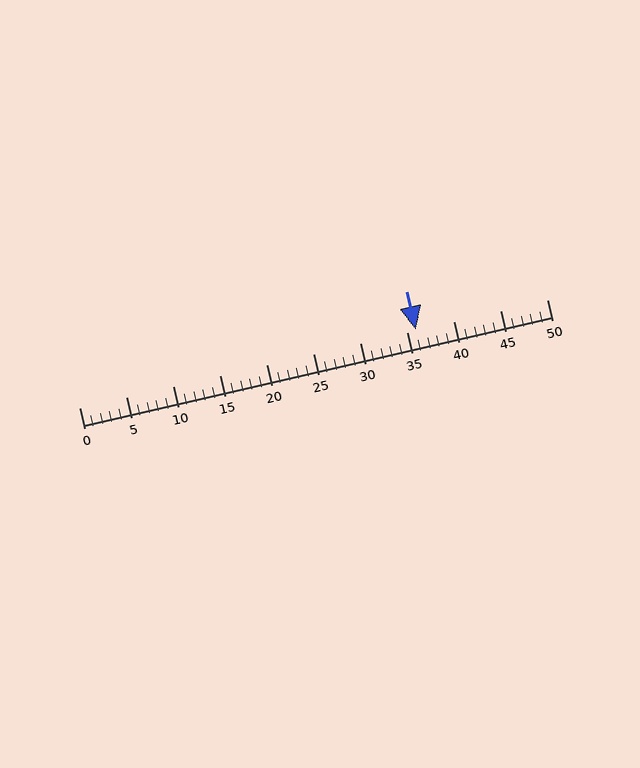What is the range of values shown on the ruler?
The ruler shows values from 0 to 50.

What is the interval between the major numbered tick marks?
The major tick marks are spaced 5 units apart.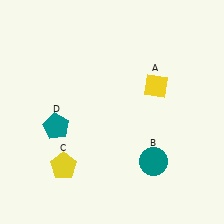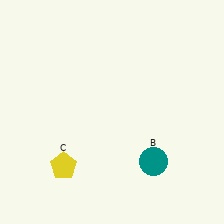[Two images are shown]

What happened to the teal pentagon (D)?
The teal pentagon (D) was removed in Image 2. It was in the bottom-left area of Image 1.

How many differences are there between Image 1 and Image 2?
There are 2 differences between the two images.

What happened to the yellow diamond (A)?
The yellow diamond (A) was removed in Image 2. It was in the top-right area of Image 1.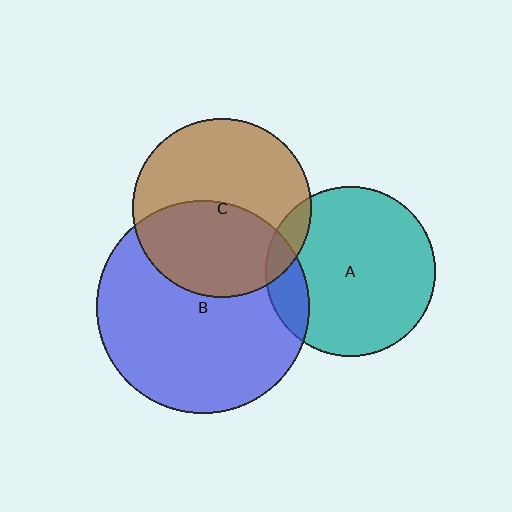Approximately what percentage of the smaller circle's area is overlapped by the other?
Approximately 10%.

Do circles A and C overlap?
Yes.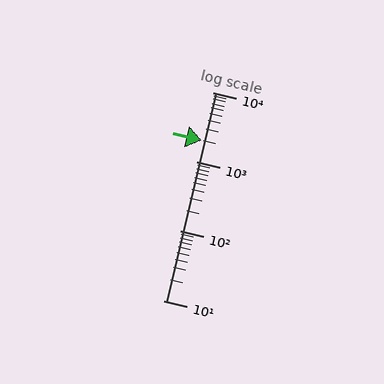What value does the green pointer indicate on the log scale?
The pointer indicates approximately 2000.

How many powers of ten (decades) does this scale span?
The scale spans 3 decades, from 10 to 10000.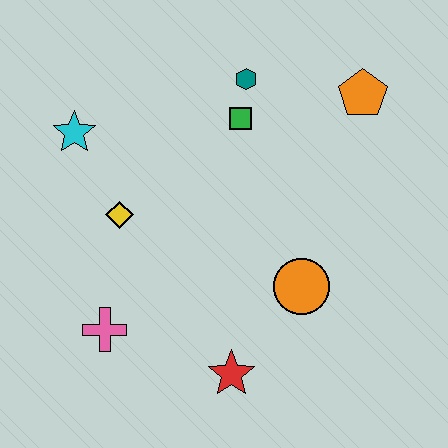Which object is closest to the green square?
The teal hexagon is closest to the green square.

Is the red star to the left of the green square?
Yes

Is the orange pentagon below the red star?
No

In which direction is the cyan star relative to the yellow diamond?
The cyan star is above the yellow diamond.